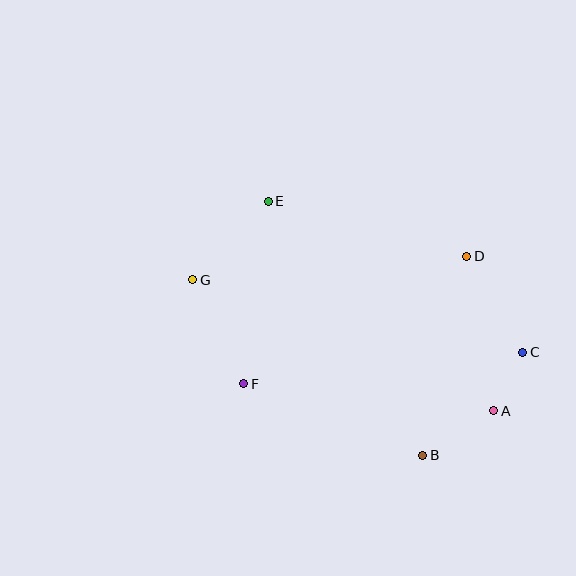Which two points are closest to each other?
Points A and C are closest to each other.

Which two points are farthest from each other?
Points C and G are farthest from each other.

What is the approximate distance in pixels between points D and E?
The distance between D and E is approximately 206 pixels.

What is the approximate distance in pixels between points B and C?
The distance between B and C is approximately 143 pixels.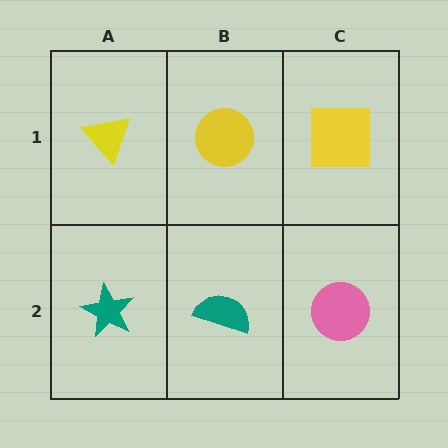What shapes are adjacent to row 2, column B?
A yellow circle (row 1, column B), a teal star (row 2, column A), a pink circle (row 2, column C).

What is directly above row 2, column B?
A yellow circle.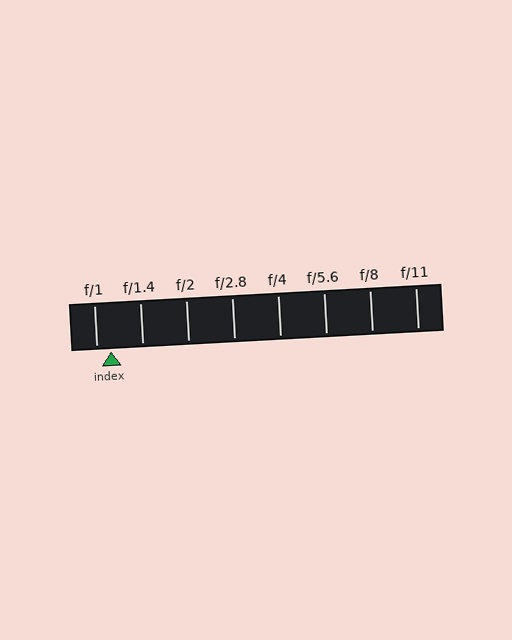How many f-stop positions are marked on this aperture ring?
There are 8 f-stop positions marked.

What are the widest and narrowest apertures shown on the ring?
The widest aperture shown is f/1 and the narrowest is f/11.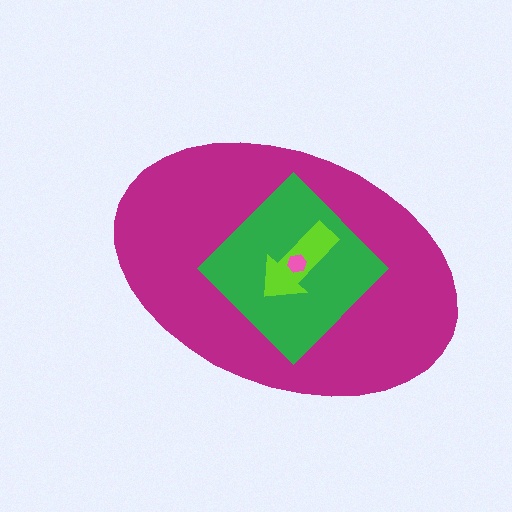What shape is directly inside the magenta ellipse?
The green diamond.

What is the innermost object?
The pink hexagon.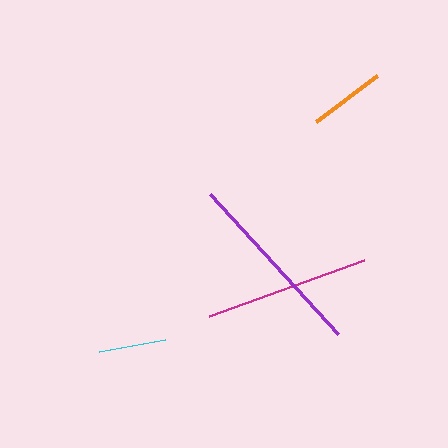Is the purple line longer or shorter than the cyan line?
The purple line is longer than the cyan line.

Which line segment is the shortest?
The cyan line is the shortest at approximately 67 pixels.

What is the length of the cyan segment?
The cyan segment is approximately 67 pixels long.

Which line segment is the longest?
The purple line is the longest at approximately 190 pixels.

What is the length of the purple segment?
The purple segment is approximately 190 pixels long.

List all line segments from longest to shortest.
From longest to shortest: purple, magenta, orange, cyan.